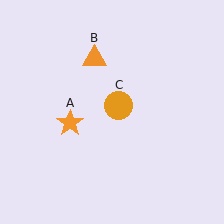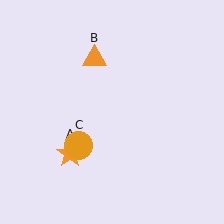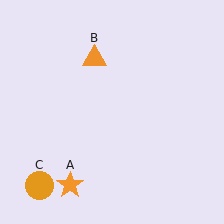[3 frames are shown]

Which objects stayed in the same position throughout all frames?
Orange triangle (object B) remained stationary.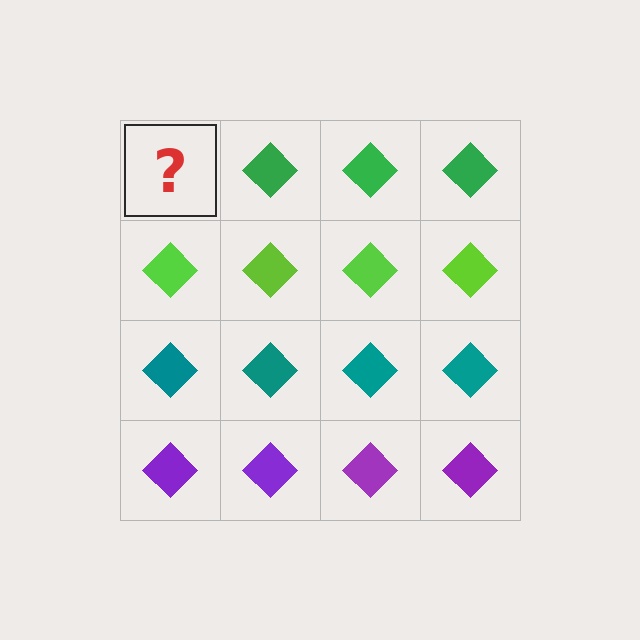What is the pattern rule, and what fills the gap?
The rule is that each row has a consistent color. The gap should be filled with a green diamond.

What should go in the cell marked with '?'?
The missing cell should contain a green diamond.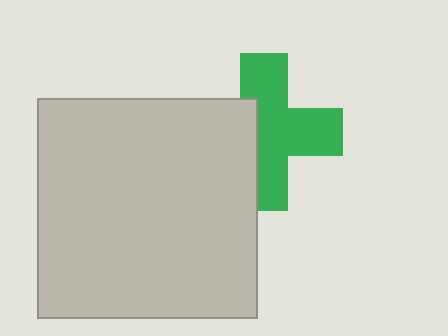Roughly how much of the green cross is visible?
About half of it is visible (roughly 64%).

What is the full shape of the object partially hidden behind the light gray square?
The partially hidden object is a green cross.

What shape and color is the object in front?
The object in front is a light gray square.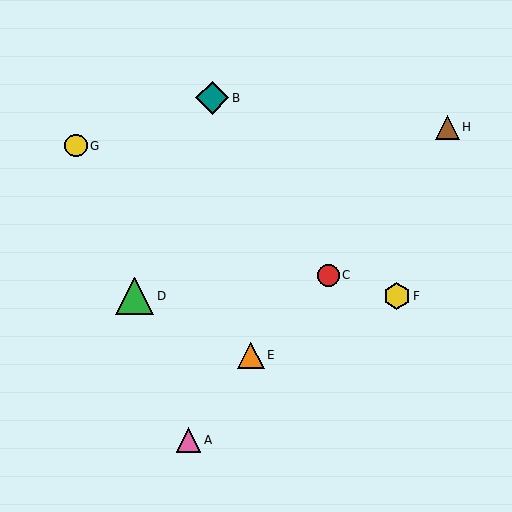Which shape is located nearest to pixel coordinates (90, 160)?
The yellow circle (labeled G) at (76, 146) is nearest to that location.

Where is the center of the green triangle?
The center of the green triangle is at (135, 296).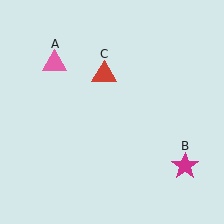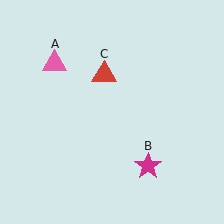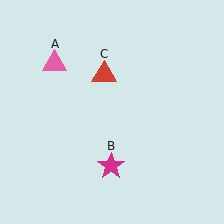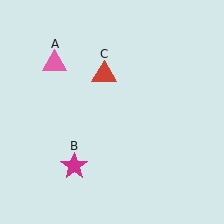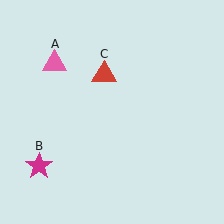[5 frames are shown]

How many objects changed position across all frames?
1 object changed position: magenta star (object B).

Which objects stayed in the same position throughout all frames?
Pink triangle (object A) and red triangle (object C) remained stationary.